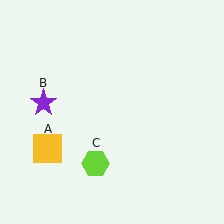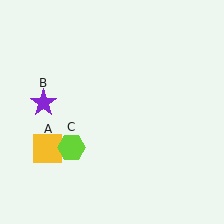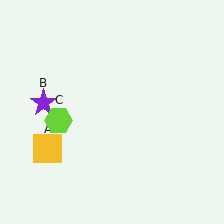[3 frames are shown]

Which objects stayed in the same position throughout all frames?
Yellow square (object A) and purple star (object B) remained stationary.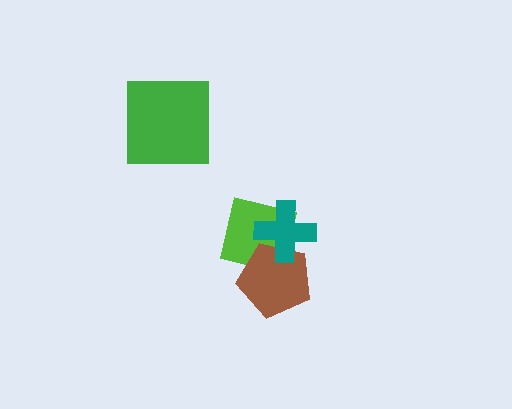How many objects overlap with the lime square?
2 objects overlap with the lime square.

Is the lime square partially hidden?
Yes, it is partially covered by another shape.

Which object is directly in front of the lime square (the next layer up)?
The brown pentagon is directly in front of the lime square.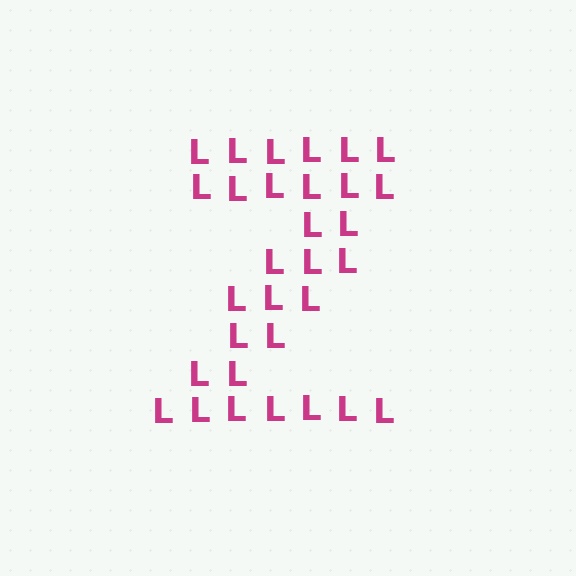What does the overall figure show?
The overall figure shows the letter Z.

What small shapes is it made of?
It is made of small letter L's.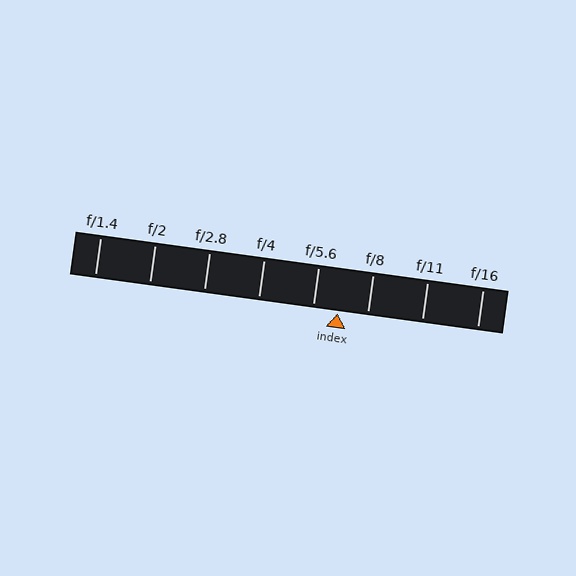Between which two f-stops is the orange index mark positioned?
The index mark is between f/5.6 and f/8.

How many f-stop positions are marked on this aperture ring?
There are 8 f-stop positions marked.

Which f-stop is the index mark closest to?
The index mark is closest to f/5.6.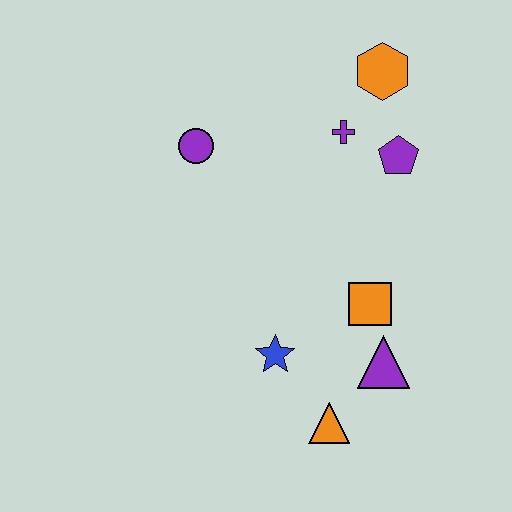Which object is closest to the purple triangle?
The orange square is closest to the purple triangle.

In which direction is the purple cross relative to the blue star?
The purple cross is above the blue star.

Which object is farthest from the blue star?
The orange hexagon is farthest from the blue star.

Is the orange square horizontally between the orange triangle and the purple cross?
No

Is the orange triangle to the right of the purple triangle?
No